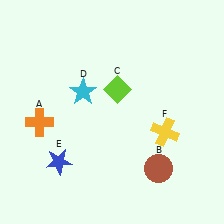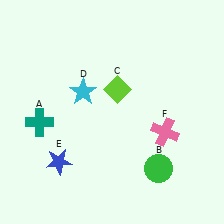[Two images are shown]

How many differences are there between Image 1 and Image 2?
There are 3 differences between the two images.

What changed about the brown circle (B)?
In Image 1, B is brown. In Image 2, it changed to green.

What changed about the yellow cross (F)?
In Image 1, F is yellow. In Image 2, it changed to pink.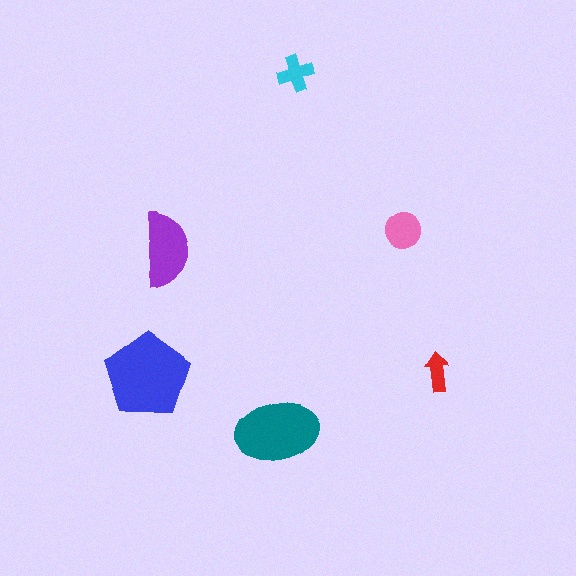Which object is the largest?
The blue pentagon.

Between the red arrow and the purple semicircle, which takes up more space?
The purple semicircle.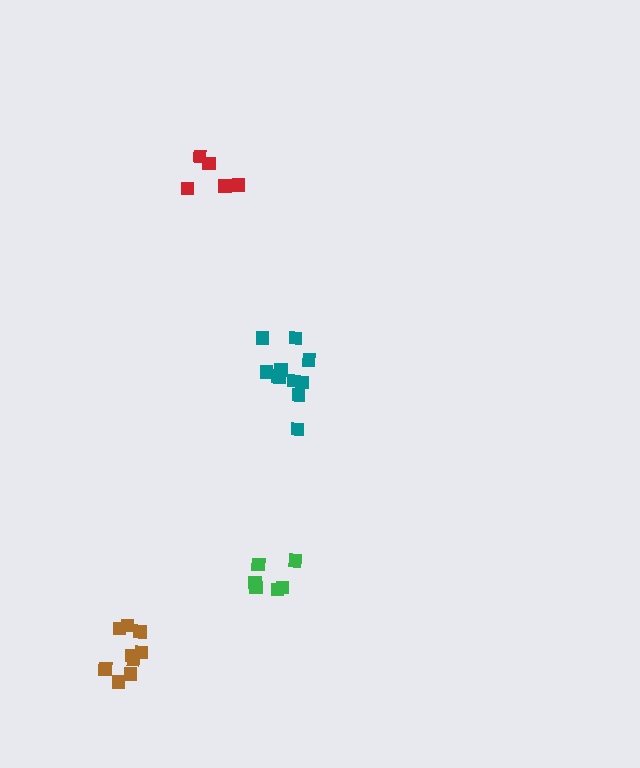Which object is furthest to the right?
The teal cluster is rightmost.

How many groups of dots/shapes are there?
There are 4 groups.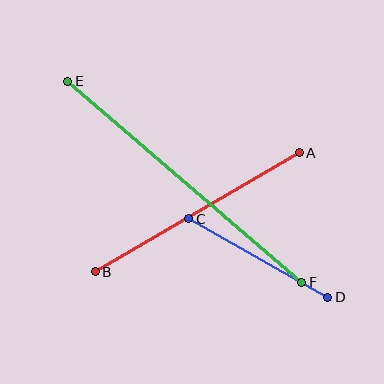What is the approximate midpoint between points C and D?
The midpoint is at approximately (258, 258) pixels.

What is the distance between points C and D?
The distance is approximately 160 pixels.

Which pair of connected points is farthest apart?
Points E and F are farthest apart.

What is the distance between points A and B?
The distance is approximately 236 pixels.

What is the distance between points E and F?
The distance is approximately 309 pixels.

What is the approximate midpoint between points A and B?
The midpoint is at approximately (197, 212) pixels.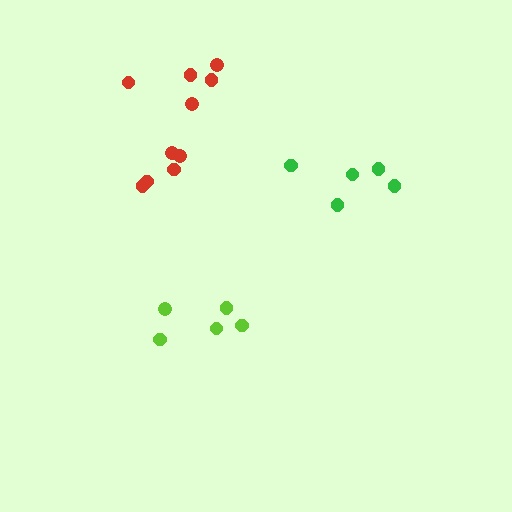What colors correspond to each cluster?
The clusters are colored: green, red, lime.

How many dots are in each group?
Group 1: 5 dots, Group 2: 10 dots, Group 3: 5 dots (20 total).